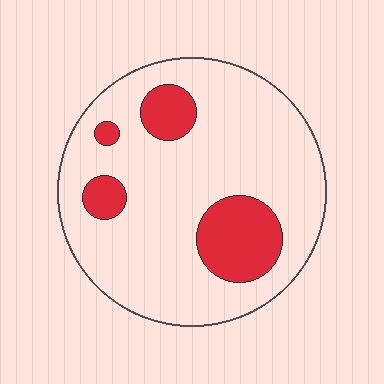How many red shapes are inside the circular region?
4.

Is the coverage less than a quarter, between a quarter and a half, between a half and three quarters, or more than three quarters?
Less than a quarter.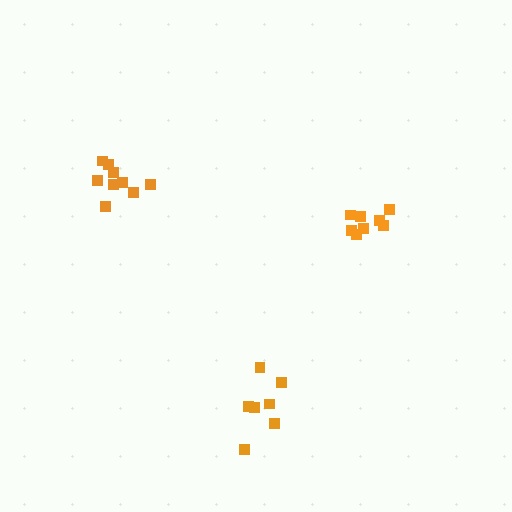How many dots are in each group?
Group 1: 8 dots, Group 2: 7 dots, Group 3: 9 dots (24 total).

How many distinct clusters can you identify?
There are 3 distinct clusters.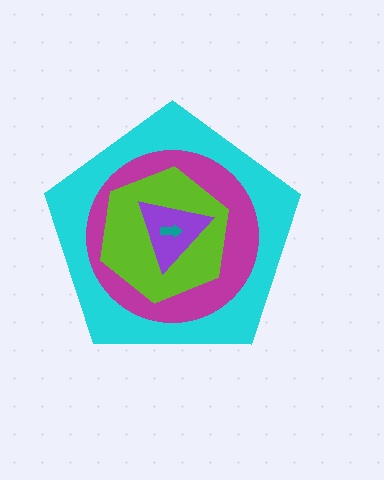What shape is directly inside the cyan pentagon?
The magenta circle.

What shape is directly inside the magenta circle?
The lime hexagon.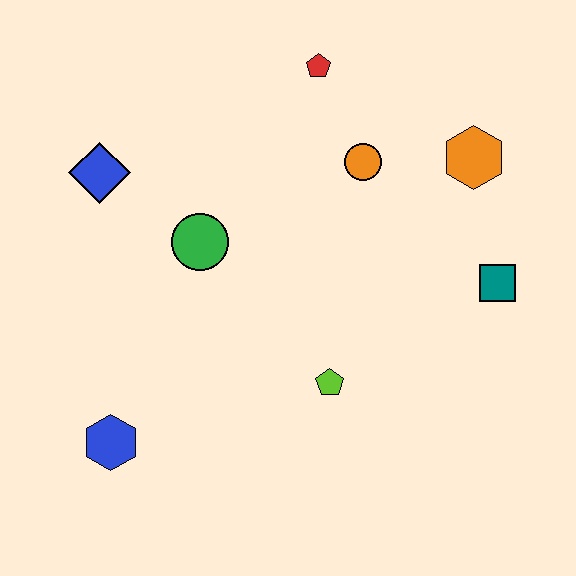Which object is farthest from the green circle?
The teal square is farthest from the green circle.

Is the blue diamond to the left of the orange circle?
Yes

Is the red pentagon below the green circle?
No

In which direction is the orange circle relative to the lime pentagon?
The orange circle is above the lime pentagon.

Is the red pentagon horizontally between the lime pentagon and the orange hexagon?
No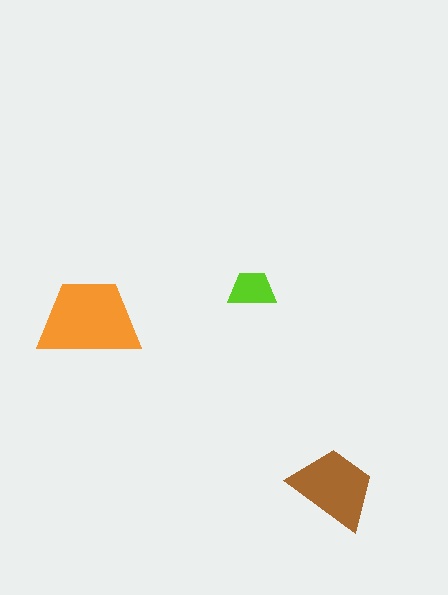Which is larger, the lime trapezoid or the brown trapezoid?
The brown one.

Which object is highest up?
The lime trapezoid is topmost.